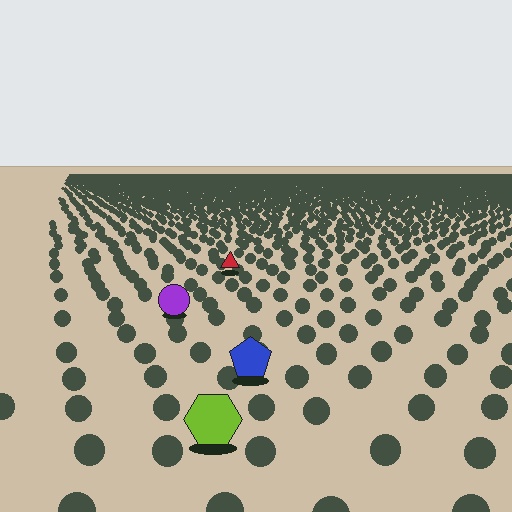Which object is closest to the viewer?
The lime hexagon is closest. The texture marks near it are larger and more spread out.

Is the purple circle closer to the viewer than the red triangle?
Yes. The purple circle is closer — you can tell from the texture gradient: the ground texture is coarser near it.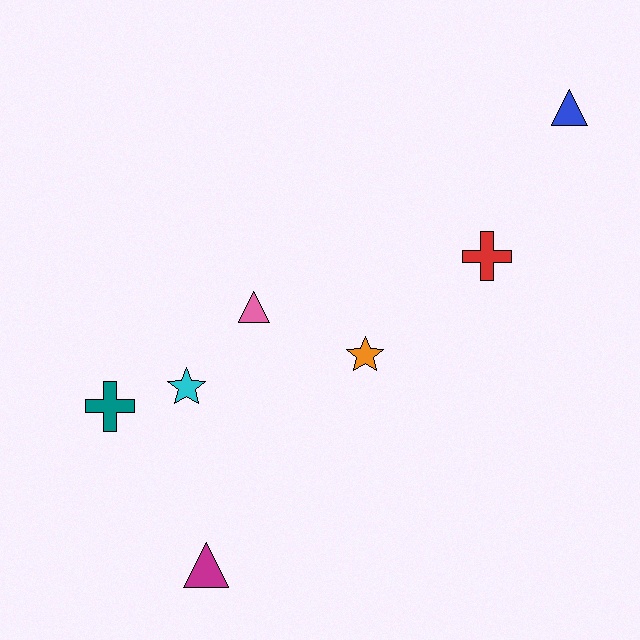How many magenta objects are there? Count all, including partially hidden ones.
There is 1 magenta object.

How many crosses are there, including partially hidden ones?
There are 2 crosses.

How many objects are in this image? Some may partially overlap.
There are 7 objects.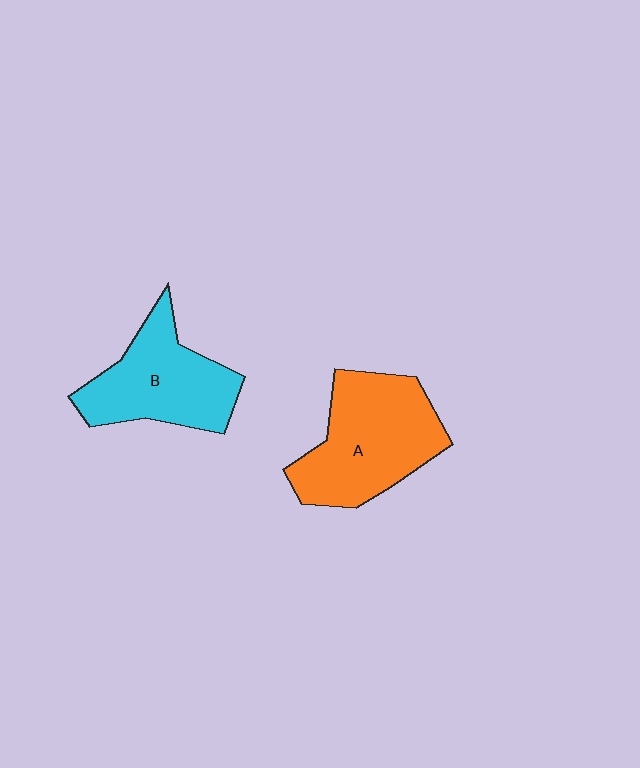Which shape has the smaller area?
Shape B (cyan).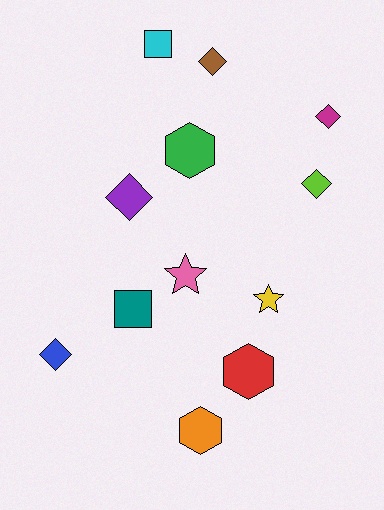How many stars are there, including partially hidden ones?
There are 2 stars.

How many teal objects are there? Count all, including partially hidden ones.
There is 1 teal object.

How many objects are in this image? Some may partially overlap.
There are 12 objects.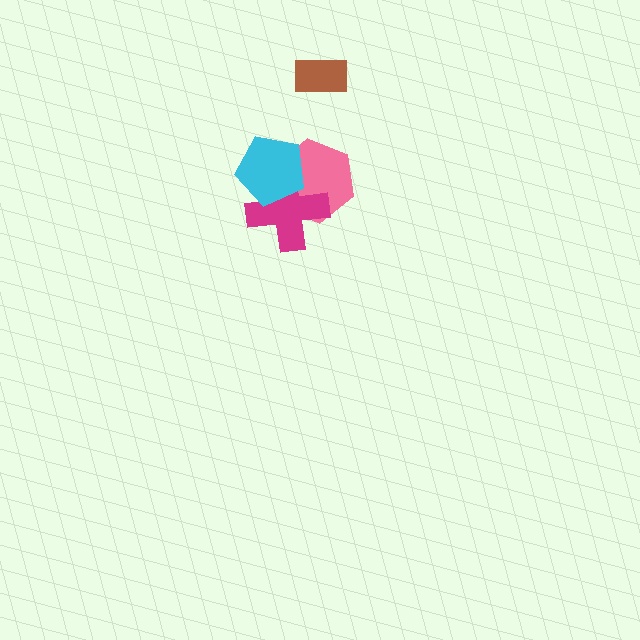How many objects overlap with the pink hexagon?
2 objects overlap with the pink hexagon.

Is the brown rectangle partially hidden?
No, no other shape covers it.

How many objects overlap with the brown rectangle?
0 objects overlap with the brown rectangle.